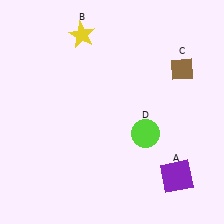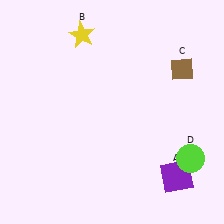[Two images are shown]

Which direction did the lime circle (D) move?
The lime circle (D) moved right.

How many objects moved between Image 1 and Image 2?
1 object moved between the two images.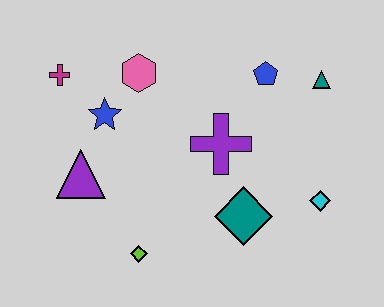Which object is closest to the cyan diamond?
The teal diamond is closest to the cyan diamond.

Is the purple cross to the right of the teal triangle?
No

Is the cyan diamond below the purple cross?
Yes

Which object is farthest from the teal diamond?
The magenta cross is farthest from the teal diamond.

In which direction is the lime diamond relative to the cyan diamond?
The lime diamond is to the left of the cyan diamond.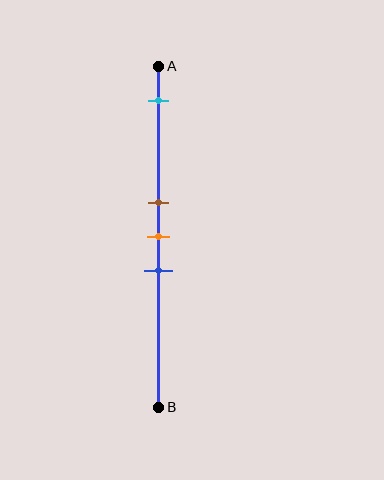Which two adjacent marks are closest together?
The brown and orange marks are the closest adjacent pair.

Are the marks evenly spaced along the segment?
No, the marks are not evenly spaced.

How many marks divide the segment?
There are 4 marks dividing the segment.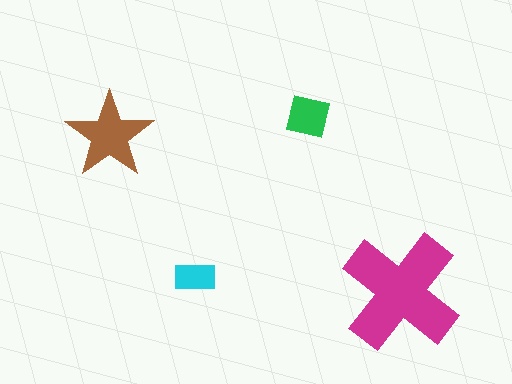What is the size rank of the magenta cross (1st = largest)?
1st.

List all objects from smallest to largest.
The cyan rectangle, the green square, the brown star, the magenta cross.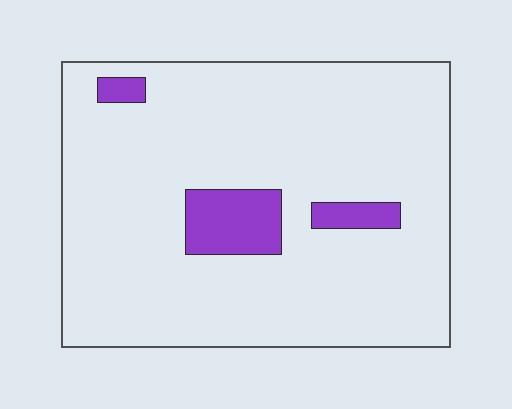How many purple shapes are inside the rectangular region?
3.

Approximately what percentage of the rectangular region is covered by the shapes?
Approximately 10%.